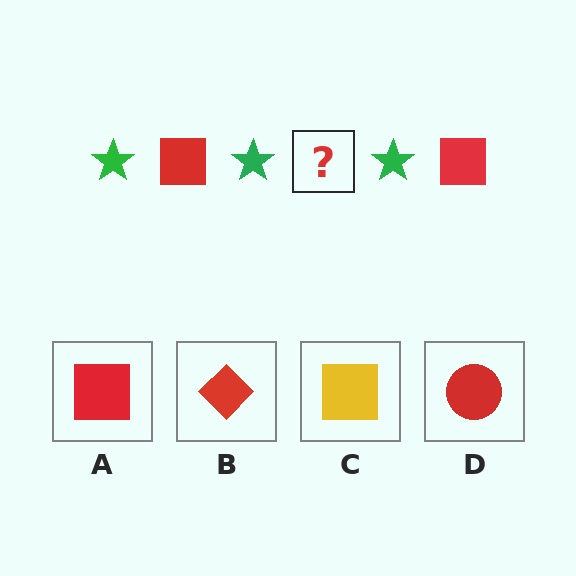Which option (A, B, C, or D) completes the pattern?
A.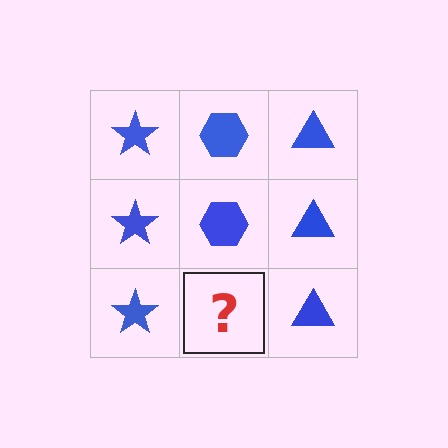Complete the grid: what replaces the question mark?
The question mark should be replaced with a blue hexagon.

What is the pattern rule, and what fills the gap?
The rule is that each column has a consistent shape. The gap should be filled with a blue hexagon.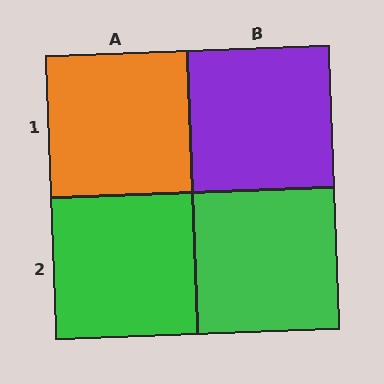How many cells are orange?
1 cell is orange.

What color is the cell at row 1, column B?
Purple.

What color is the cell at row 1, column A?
Orange.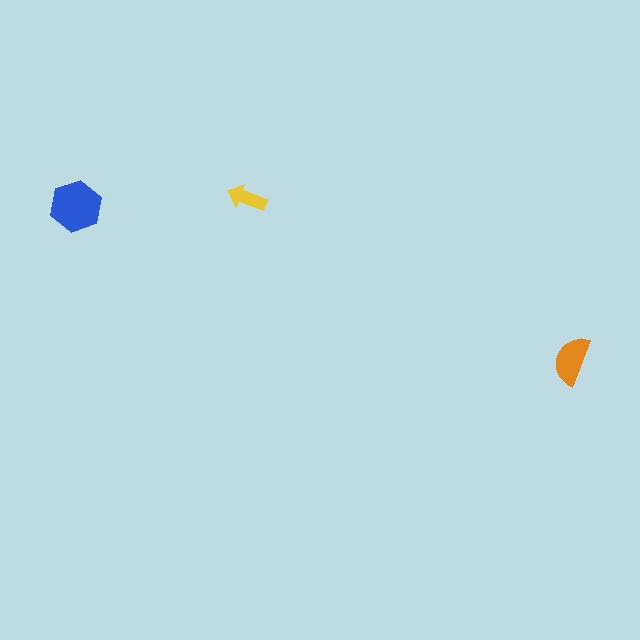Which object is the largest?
The blue hexagon.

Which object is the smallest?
The yellow arrow.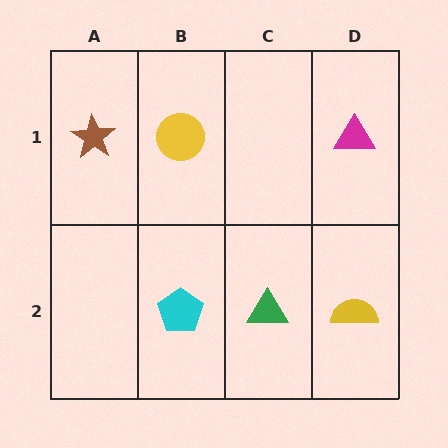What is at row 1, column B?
A yellow circle.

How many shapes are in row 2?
3 shapes.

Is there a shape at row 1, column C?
No, that cell is empty.